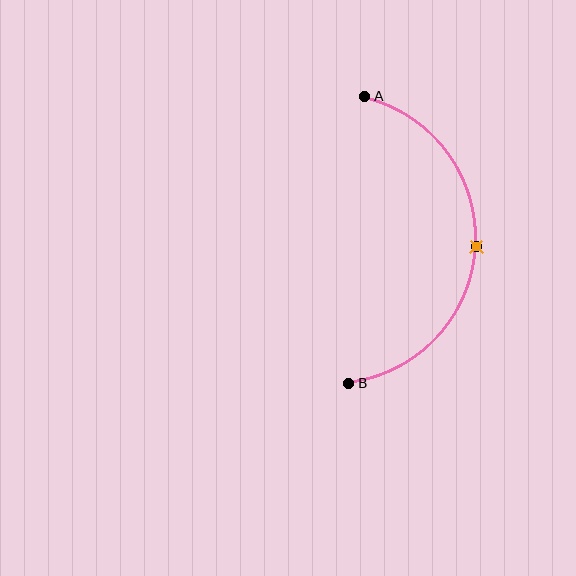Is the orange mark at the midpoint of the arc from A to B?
Yes. The orange mark lies on the arc at equal arc-length from both A and B — it is the arc midpoint.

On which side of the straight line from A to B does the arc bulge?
The arc bulges to the right of the straight line connecting A and B.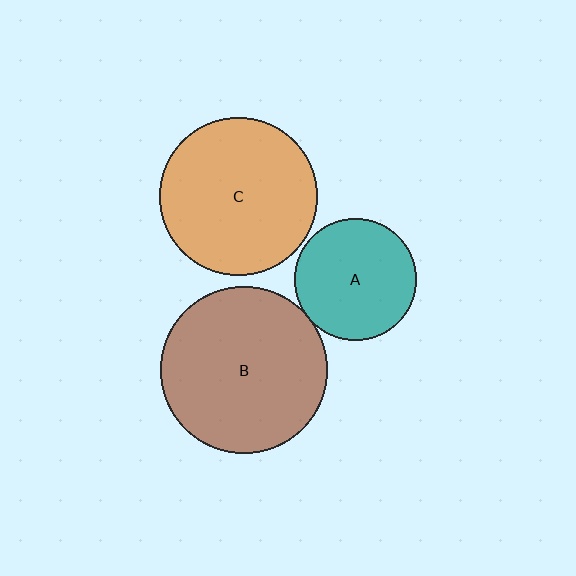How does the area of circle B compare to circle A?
Approximately 1.9 times.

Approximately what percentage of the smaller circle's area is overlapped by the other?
Approximately 5%.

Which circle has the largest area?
Circle B (brown).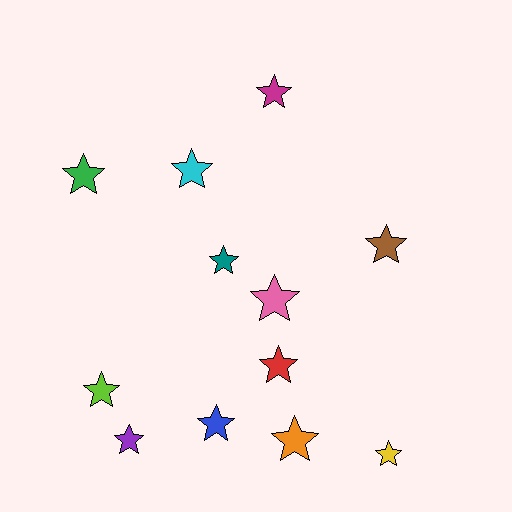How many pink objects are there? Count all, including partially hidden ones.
There is 1 pink object.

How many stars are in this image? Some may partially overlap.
There are 12 stars.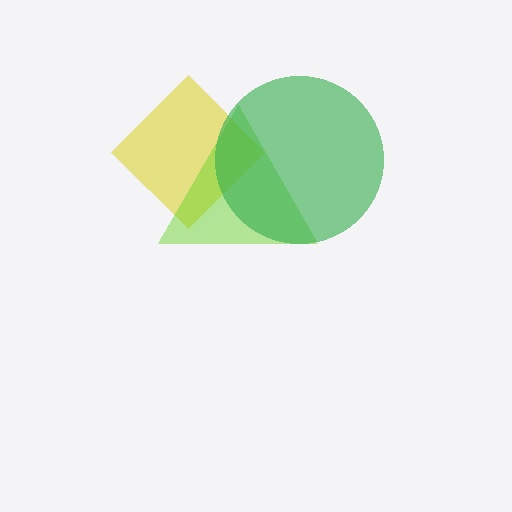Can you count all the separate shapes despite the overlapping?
Yes, there are 3 separate shapes.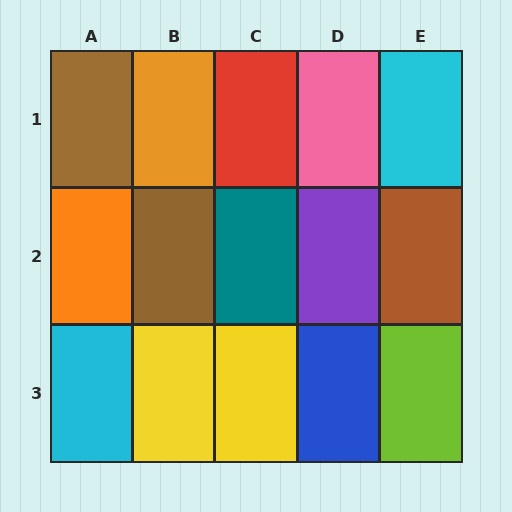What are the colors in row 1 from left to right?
Brown, orange, red, pink, cyan.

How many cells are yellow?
2 cells are yellow.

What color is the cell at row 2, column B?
Brown.